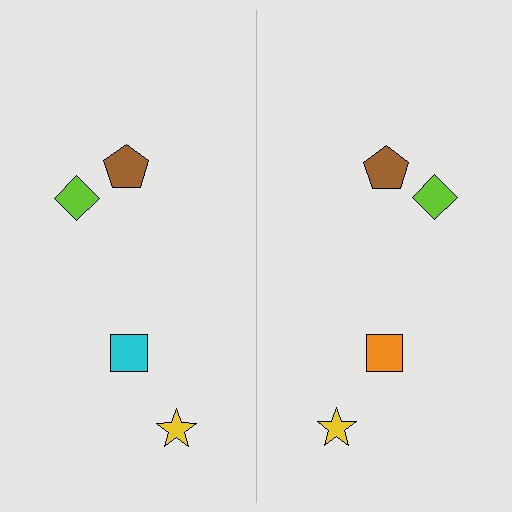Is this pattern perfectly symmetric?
No, the pattern is not perfectly symmetric. The orange square on the right side breaks the symmetry — its mirror counterpart is cyan.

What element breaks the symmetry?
The orange square on the right side breaks the symmetry — its mirror counterpart is cyan.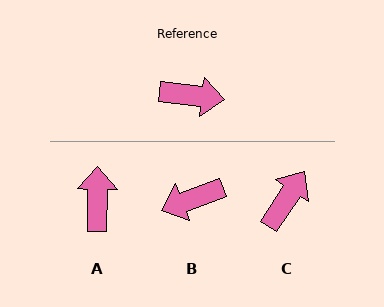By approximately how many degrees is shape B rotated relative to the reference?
Approximately 153 degrees clockwise.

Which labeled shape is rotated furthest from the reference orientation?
B, about 153 degrees away.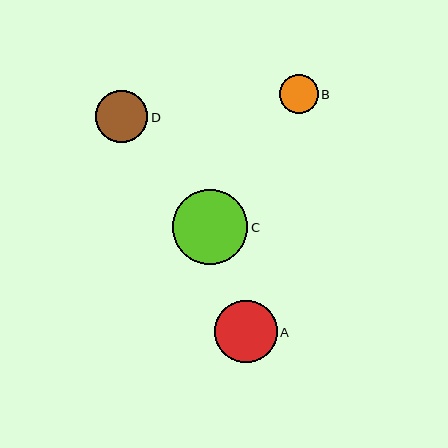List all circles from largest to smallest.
From largest to smallest: C, A, D, B.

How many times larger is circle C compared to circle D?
Circle C is approximately 1.4 times the size of circle D.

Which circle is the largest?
Circle C is the largest with a size of approximately 75 pixels.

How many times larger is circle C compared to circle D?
Circle C is approximately 1.4 times the size of circle D.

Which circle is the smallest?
Circle B is the smallest with a size of approximately 39 pixels.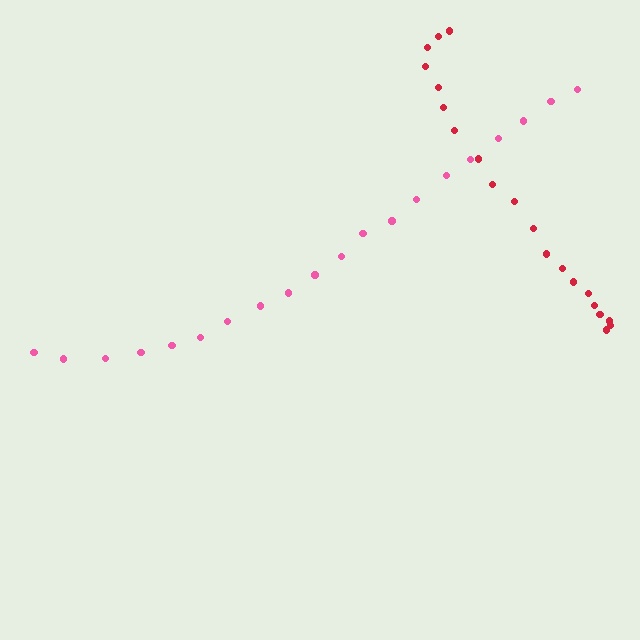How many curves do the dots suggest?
There are 2 distinct paths.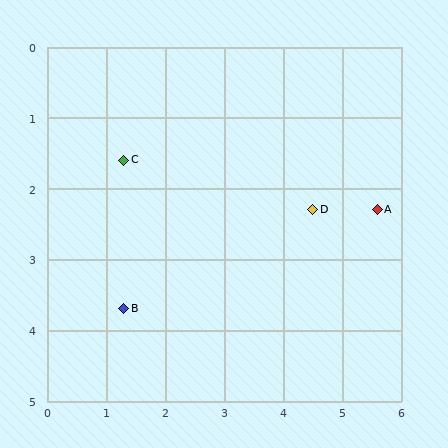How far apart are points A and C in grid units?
Points A and C are about 4.4 grid units apart.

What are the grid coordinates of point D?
Point D is at approximately (4.5, 2.3).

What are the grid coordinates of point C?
Point C is at approximately (1.3, 1.6).